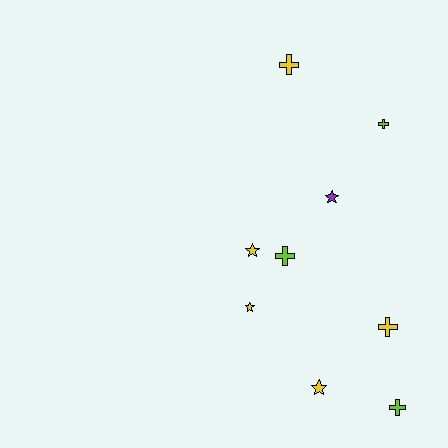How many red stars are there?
There are no red stars.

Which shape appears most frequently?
Cross, with 5 objects.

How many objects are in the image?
There are 9 objects.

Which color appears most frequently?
Yellow, with 5 objects.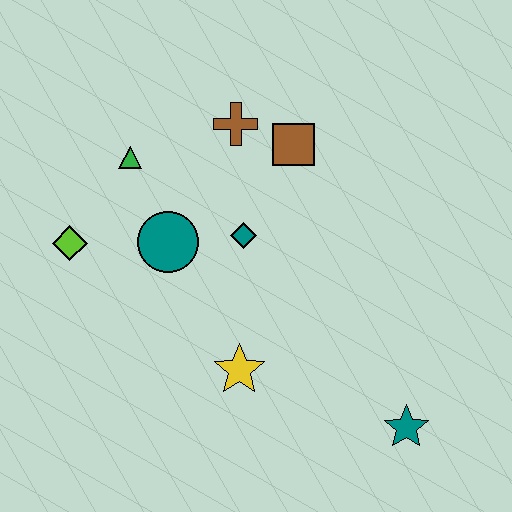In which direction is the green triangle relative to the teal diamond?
The green triangle is to the left of the teal diamond.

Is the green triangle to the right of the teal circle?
No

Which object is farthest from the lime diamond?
The teal star is farthest from the lime diamond.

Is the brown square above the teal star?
Yes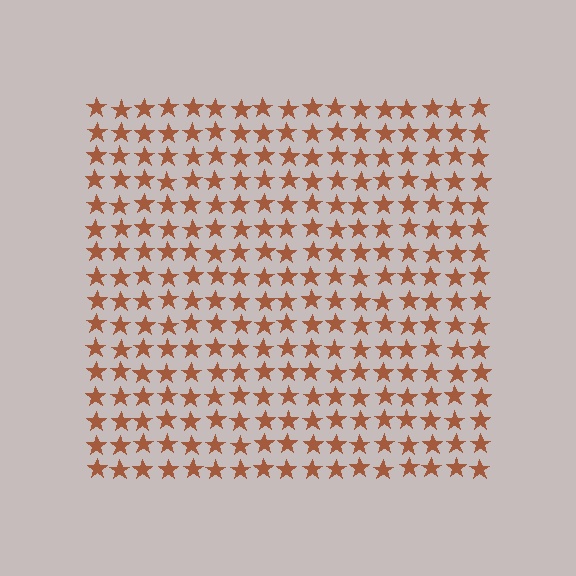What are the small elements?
The small elements are stars.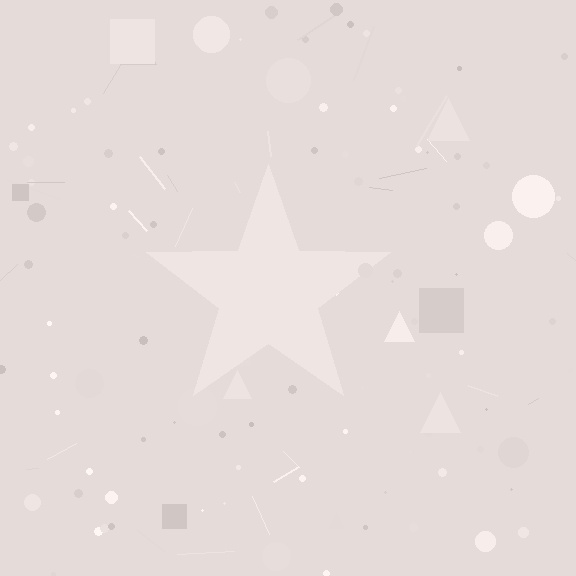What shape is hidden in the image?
A star is hidden in the image.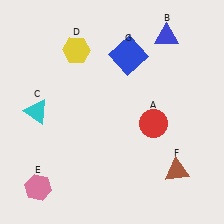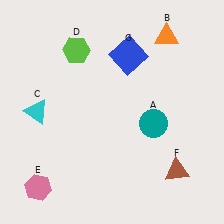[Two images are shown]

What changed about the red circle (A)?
In Image 1, A is red. In Image 2, it changed to teal.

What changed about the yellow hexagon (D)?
In Image 1, D is yellow. In Image 2, it changed to lime.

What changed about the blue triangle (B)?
In Image 1, B is blue. In Image 2, it changed to orange.